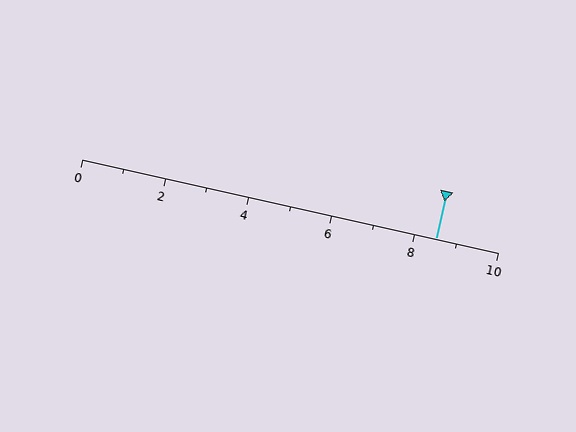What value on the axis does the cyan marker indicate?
The marker indicates approximately 8.5.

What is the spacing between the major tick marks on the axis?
The major ticks are spaced 2 apart.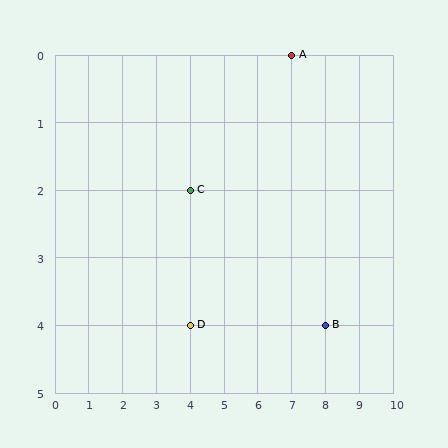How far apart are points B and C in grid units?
Points B and C are 4 columns and 2 rows apart (about 4.5 grid units diagonally).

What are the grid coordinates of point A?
Point A is at grid coordinates (7, 0).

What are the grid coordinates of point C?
Point C is at grid coordinates (4, 2).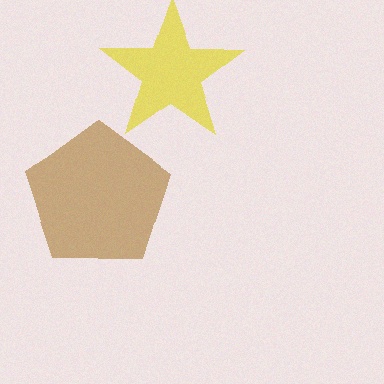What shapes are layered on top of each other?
The layered shapes are: a brown pentagon, a yellow star.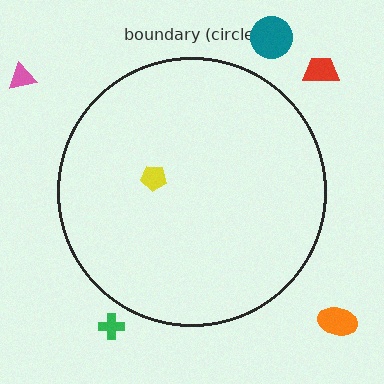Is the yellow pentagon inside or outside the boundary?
Inside.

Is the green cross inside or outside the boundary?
Outside.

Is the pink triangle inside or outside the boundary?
Outside.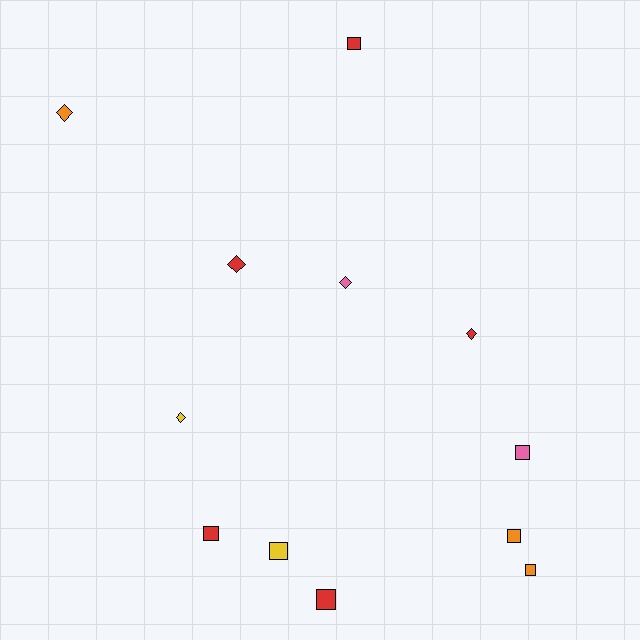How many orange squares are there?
There are 2 orange squares.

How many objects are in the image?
There are 12 objects.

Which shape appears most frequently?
Square, with 7 objects.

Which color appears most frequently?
Red, with 5 objects.